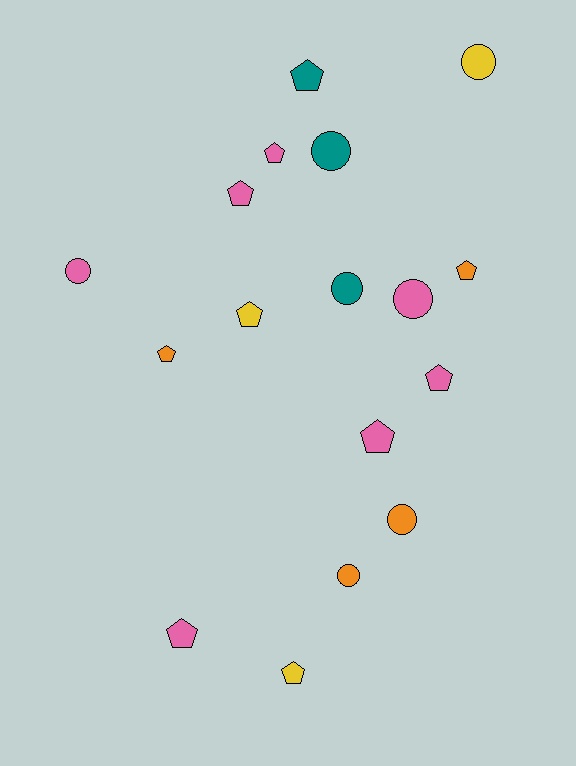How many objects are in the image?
There are 17 objects.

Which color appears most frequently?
Pink, with 7 objects.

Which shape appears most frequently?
Pentagon, with 10 objects.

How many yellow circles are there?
There is 1 yellow circle.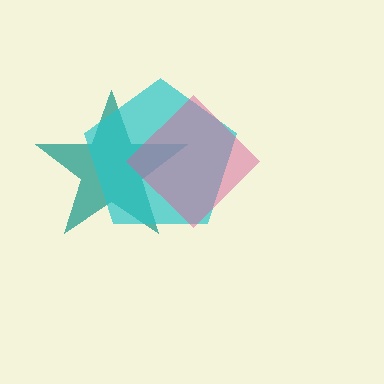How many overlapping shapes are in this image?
There are 3 overlapping shapes in the image.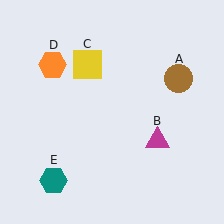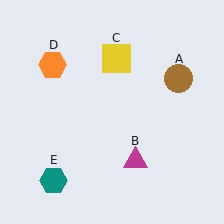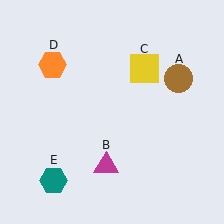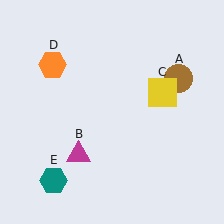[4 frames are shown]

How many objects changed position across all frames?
2 objects changed position: magenta triangle (object B), yellow square (object C).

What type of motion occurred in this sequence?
The magenta triangle (object B), yellow square (object C) rotated clockwise around the center of the scene.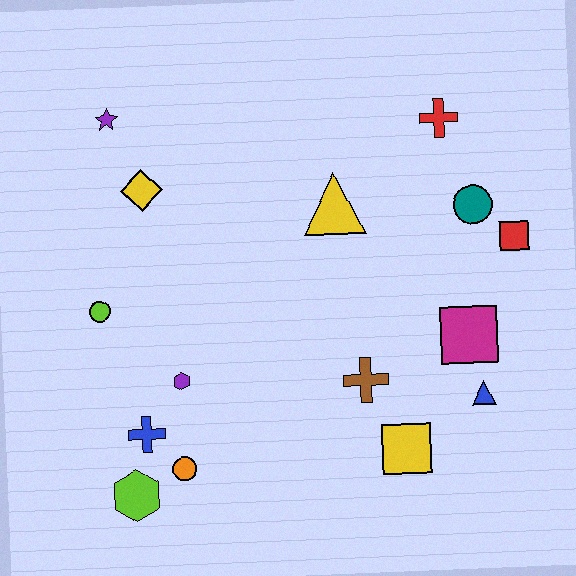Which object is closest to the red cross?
The teal circle is closest to the red cross.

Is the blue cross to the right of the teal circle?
No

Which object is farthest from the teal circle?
The lime hexagon is farthest from the teal circle.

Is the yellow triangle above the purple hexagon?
Yes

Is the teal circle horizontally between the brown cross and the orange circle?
No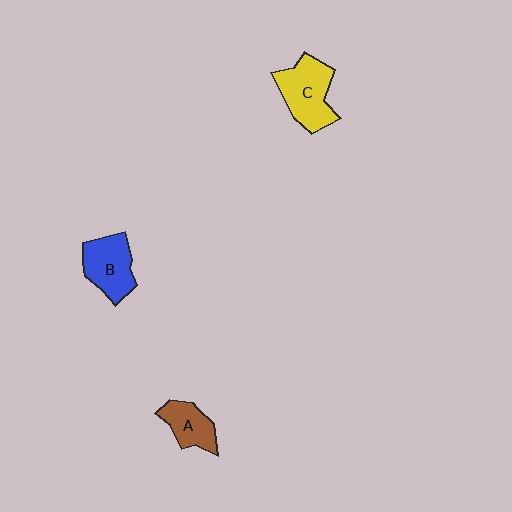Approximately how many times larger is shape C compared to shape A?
Approximately 1.6 times.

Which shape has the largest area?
Shape C (yellow).